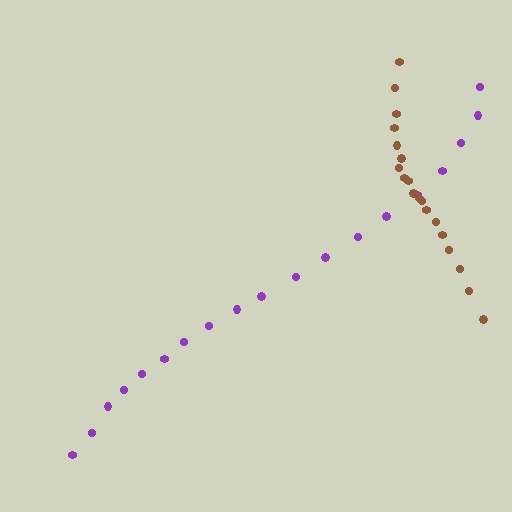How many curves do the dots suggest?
There are 2 distinct paths.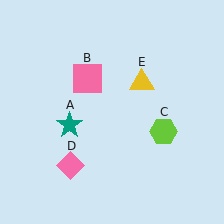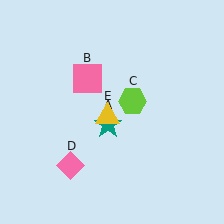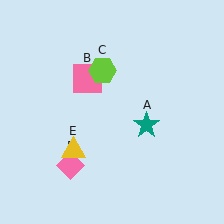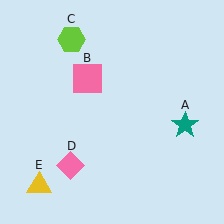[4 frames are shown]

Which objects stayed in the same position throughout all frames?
Pink square (object B) and pink diamond (object D) remained stationary.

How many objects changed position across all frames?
3 objects changed position: teal star (object A), lime hexagon (object C), yellow triangle (object E).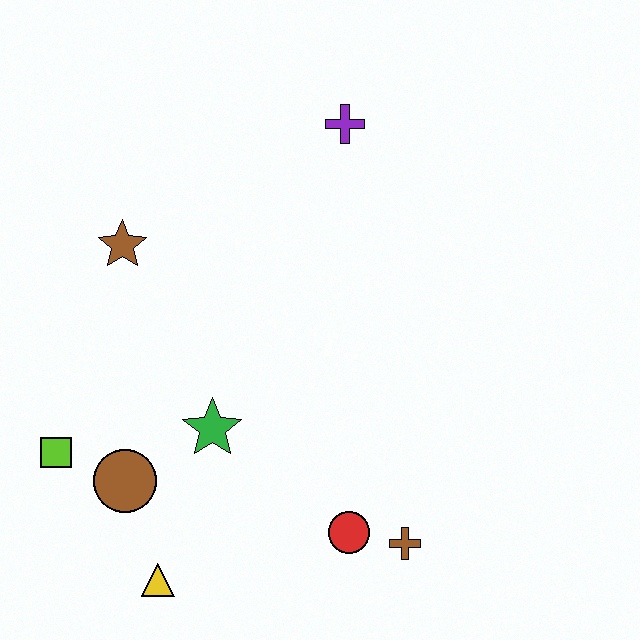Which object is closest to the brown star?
The green star is closest to the brown star.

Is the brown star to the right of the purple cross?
No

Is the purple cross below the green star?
No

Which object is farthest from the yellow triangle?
The purple cross is farthest from the yellow triangle.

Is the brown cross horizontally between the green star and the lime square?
No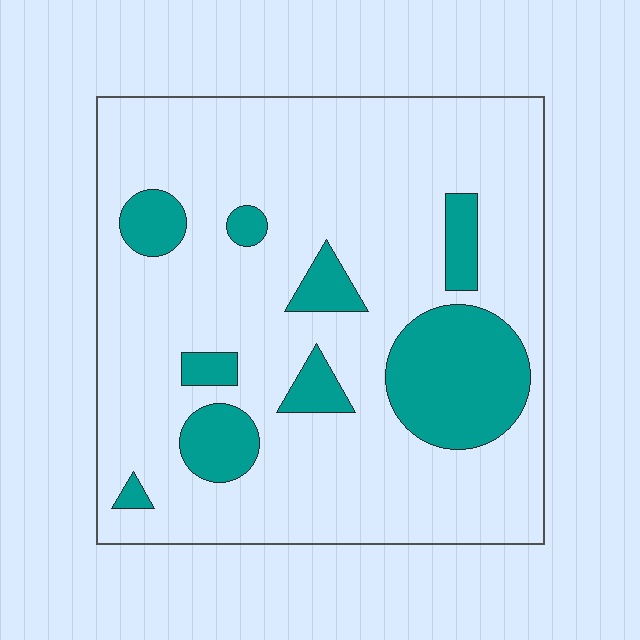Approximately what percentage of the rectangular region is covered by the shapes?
Approximately 20%.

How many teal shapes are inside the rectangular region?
9.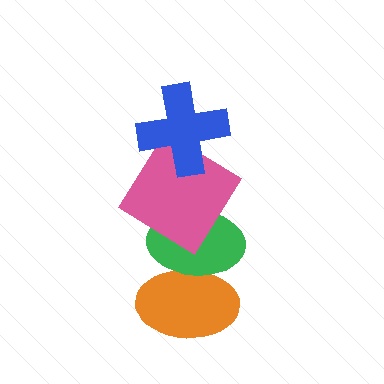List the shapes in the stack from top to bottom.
From top to bottom: the blue cross, the pink diamond, the green ellipse, the orange ellipse.